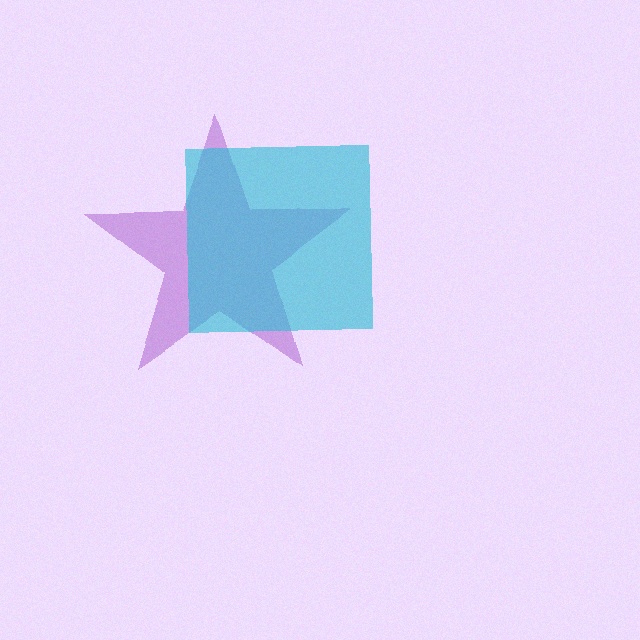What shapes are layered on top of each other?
The layered shapes are: a purple star, a cyan square.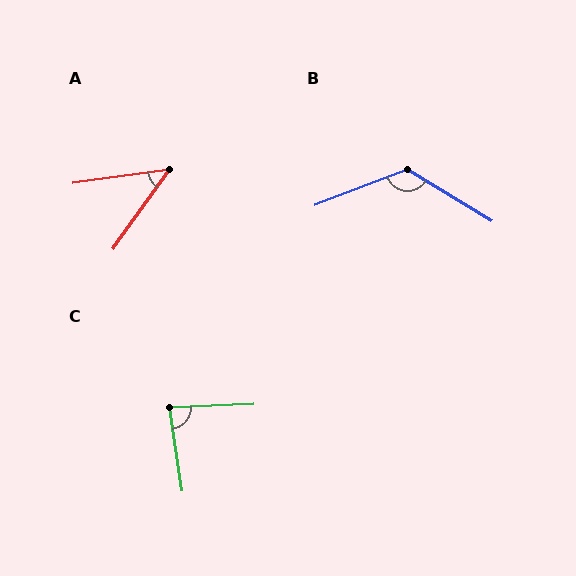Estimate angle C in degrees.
Approximately 84 degrees.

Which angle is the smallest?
A, at approximately 47 degrees.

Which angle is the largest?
B, at approximately 128 degrees.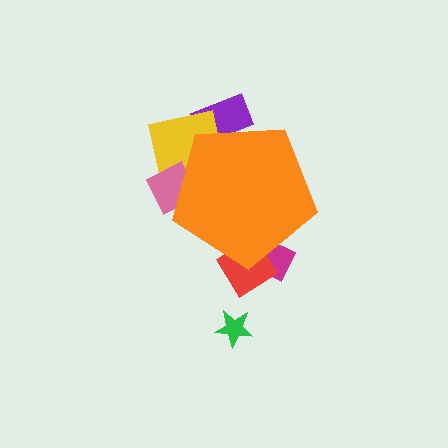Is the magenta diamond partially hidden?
Yes, the magenta diamond is partially hidden behind the orange pentagon.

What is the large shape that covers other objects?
An orange pentagon.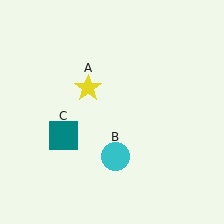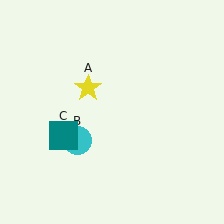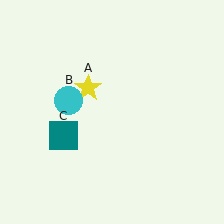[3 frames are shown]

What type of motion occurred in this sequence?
The cyan circle (object B) rotated clockwise around the center of the scene.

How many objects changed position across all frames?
1 object changed position: cyan circle (object B).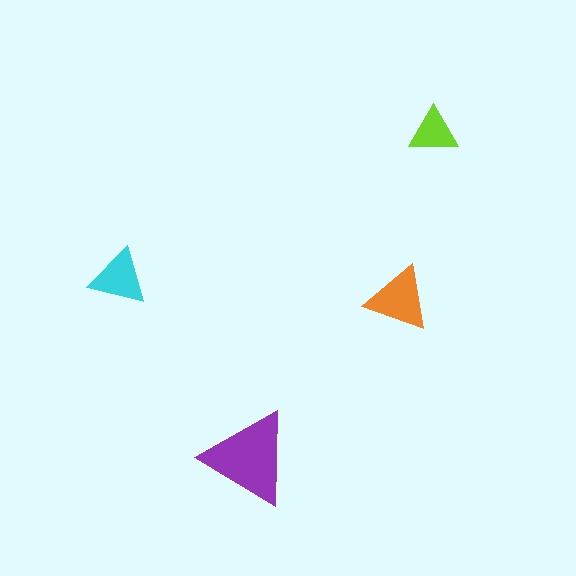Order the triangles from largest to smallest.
the purple one, the orange one, the cyan one, the lime one.